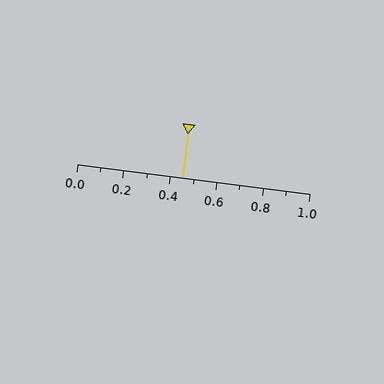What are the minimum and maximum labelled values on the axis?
The axis runs from 0.0 to 1.0.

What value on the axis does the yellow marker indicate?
The marker indicates approximately 0.45.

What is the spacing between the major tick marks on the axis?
The major ticks are spaced 0.2 apart.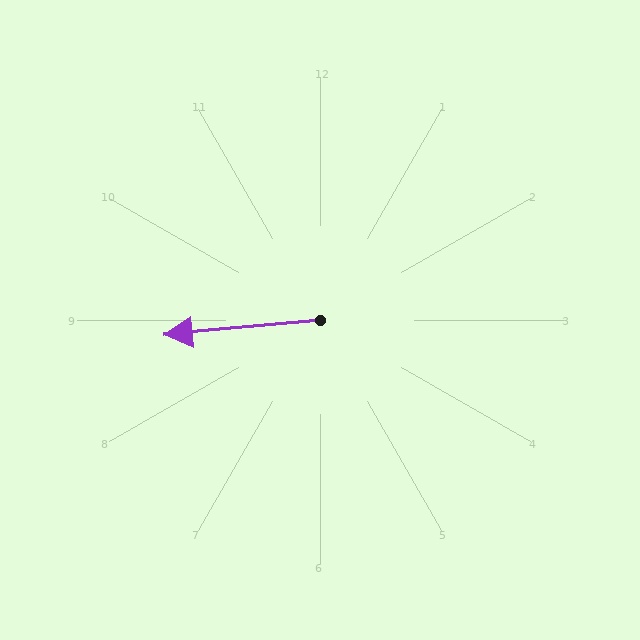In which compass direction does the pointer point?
West.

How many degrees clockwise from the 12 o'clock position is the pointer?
Approximately 265 degrees.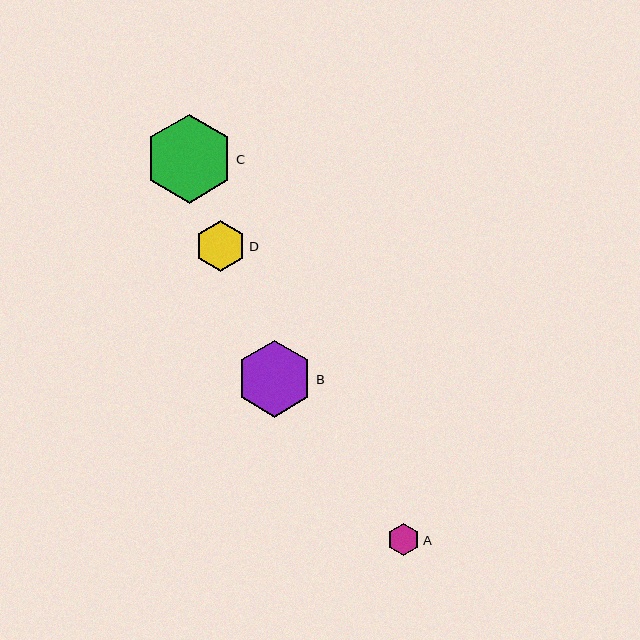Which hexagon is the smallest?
Hexagon A is the smallest with a size of approximately 32 pixels.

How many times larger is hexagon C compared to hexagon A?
Hexagon C is approximately 2.7 times the size of hexagon A.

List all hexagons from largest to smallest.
From largest to smallest: C, B, D, A.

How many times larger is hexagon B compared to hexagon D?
Hexagon B is approximately 1.5 times the size of hexagon D.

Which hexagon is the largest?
Hexagon C is the largest with a size of approximately 89 pixels.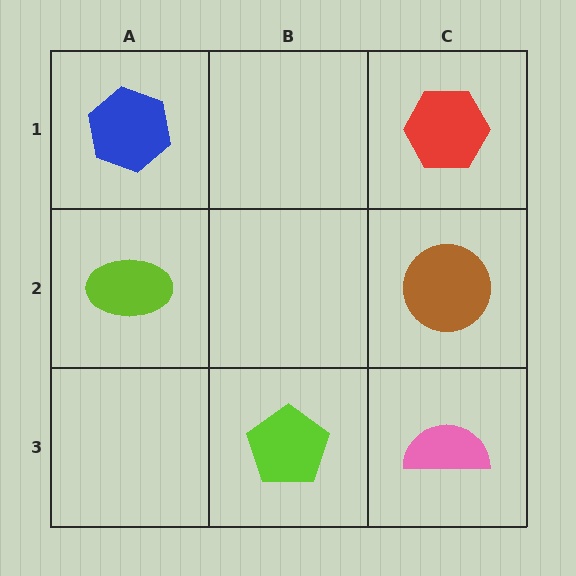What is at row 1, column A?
A blue hexagon.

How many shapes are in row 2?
2 shapes.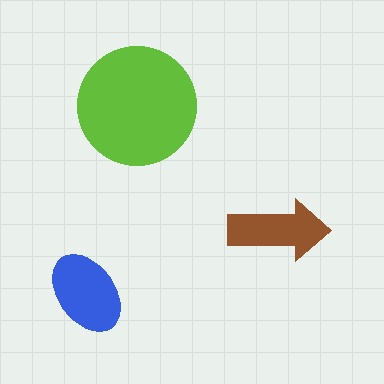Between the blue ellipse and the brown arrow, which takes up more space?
The blue ellipse.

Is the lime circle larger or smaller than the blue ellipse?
Larger.